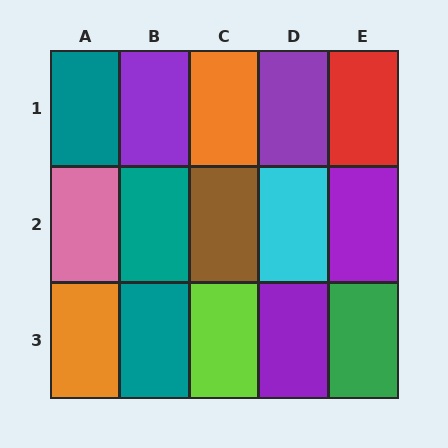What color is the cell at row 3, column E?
Green.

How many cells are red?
1 cell is red.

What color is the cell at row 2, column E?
Purple.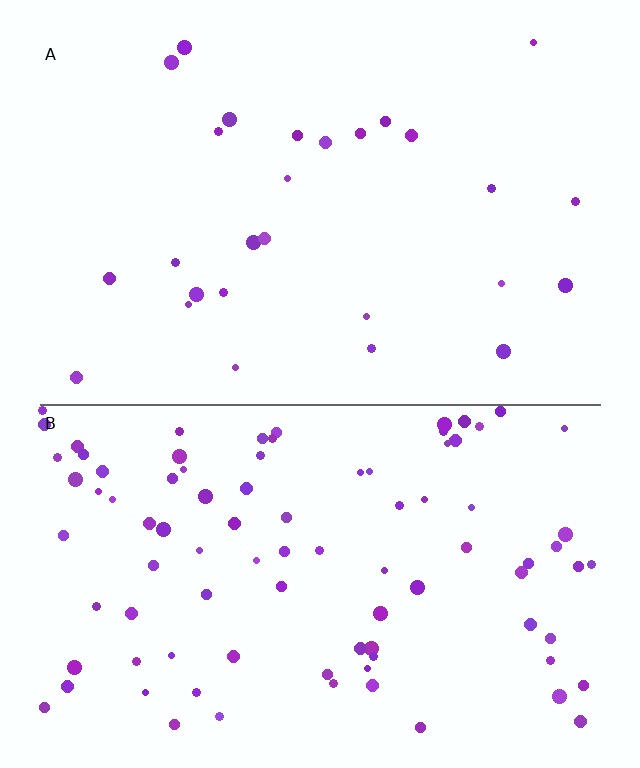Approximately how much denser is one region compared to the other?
Approximately 3.3× — region B over region A.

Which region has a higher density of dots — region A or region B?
B (the bottom).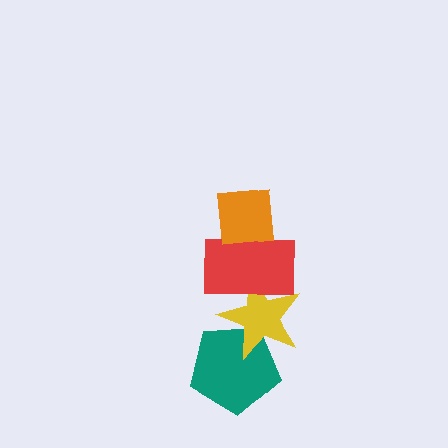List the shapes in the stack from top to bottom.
From top to bottom: the orange square, the red rectangle, the yellow star, the teal pentagon.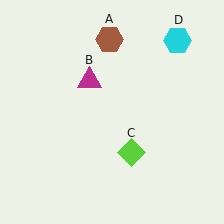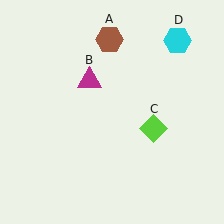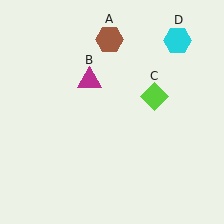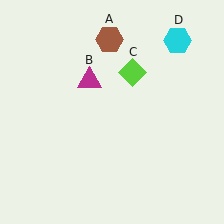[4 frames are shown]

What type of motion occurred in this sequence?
The lime diamond (object C) rotated counterclockwise around the center of the scene.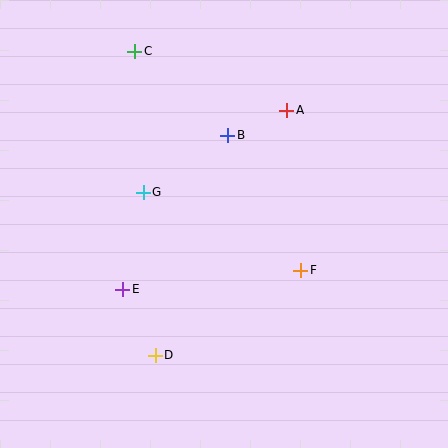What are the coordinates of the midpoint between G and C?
The midpoint between G and C is at (139, 122).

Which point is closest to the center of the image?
Point G at (143, 192) is closest to the center.